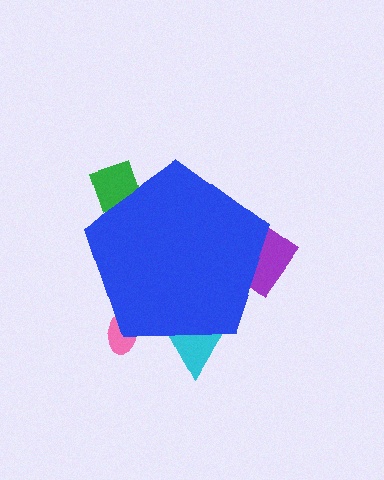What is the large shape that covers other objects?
A blue pentagon.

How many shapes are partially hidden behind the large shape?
4 shapes are partially hidden.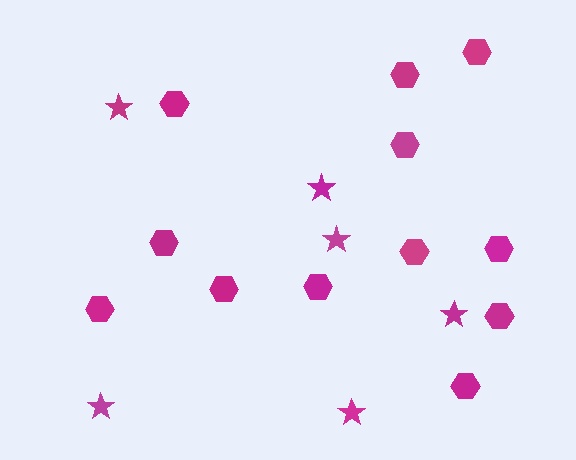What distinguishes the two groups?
There are 2 groups: one group of hexagons (12) and one group of stars (6).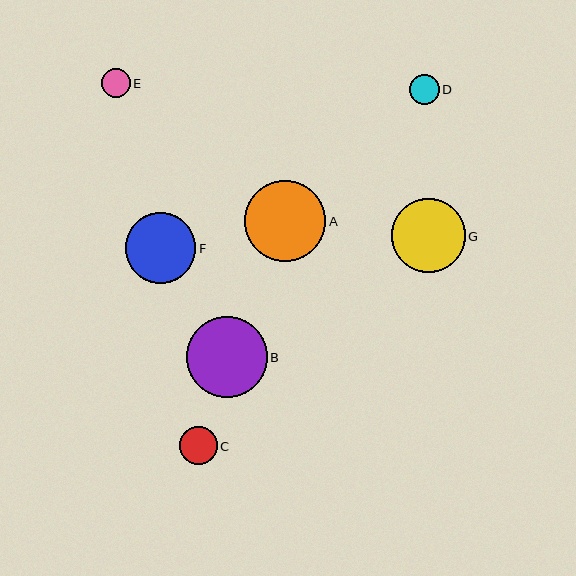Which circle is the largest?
Circle A is the largest with a size of approximately 81 pixels.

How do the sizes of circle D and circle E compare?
Circle D and circle E are approximately the same size.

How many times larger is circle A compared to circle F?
Circle A is approximately 1.2 times the size of circle F.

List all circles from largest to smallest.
From largest to smallest: A, B, G, F, C, D, E.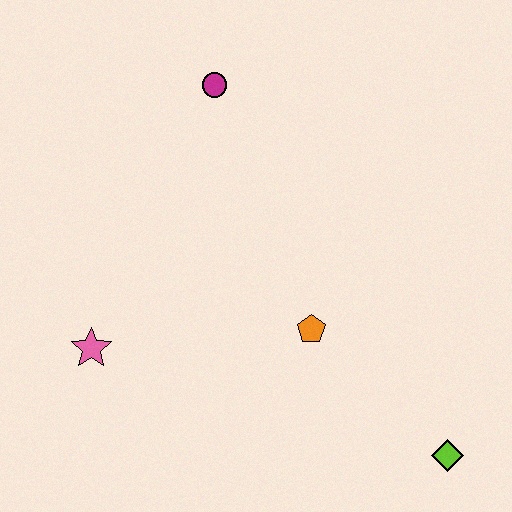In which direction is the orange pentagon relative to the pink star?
The orange pentagon is to the right of the pink star.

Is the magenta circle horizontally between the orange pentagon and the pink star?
Yes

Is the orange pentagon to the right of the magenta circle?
Yes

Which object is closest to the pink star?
The orange pentagon is closest to the pink star.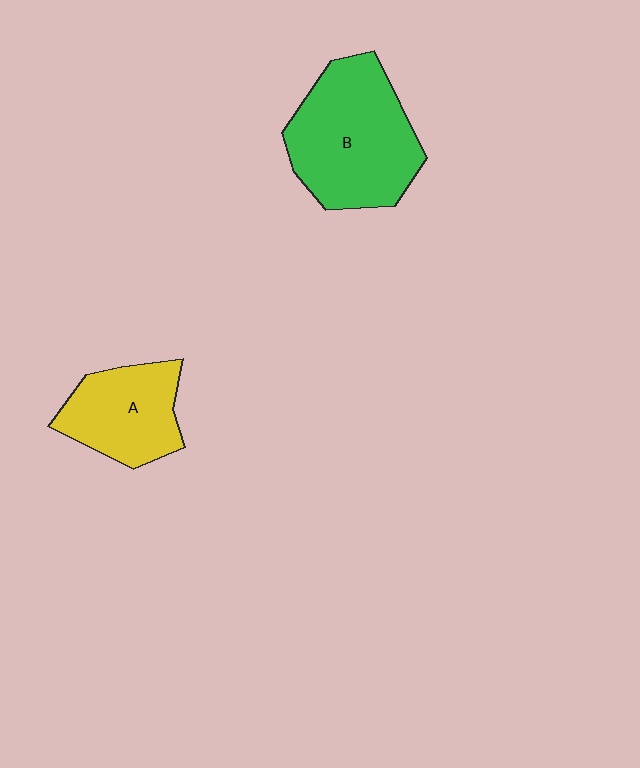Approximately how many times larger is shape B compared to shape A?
Approximately 1.6 times.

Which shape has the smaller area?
Shape A (yellow).